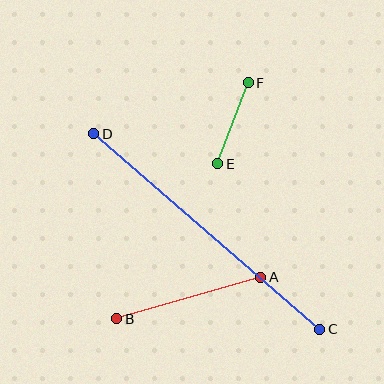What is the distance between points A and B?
The distance is approximately 150 pixels.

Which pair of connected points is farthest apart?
Points C and D are farthest apart.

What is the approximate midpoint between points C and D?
The midpoint is at approximately (207, 231) pixels.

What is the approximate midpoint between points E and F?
The midpoint is at approximately (233, 123) pixels.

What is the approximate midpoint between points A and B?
The midpoint is at approximately (189, 298) pixels.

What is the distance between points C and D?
The distance is approximately 299 pixels.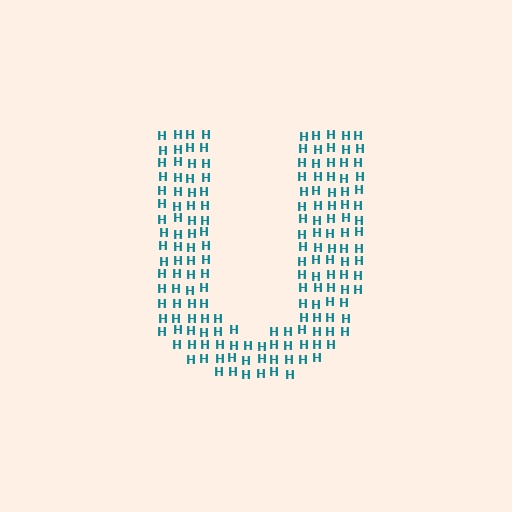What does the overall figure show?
The overall figure shows the letter U.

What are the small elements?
The small elements are letter H's.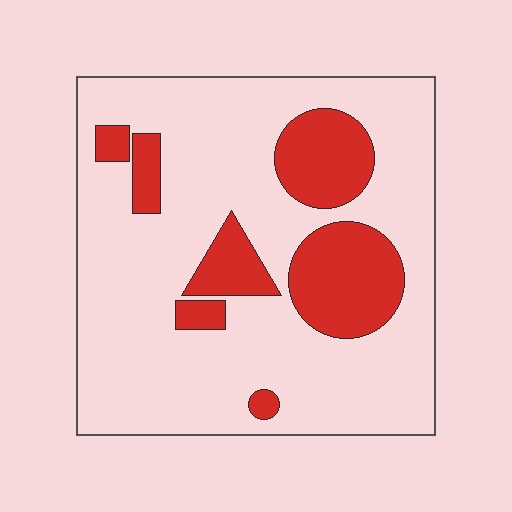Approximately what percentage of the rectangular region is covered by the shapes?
Approximately 25%.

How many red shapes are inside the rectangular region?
7.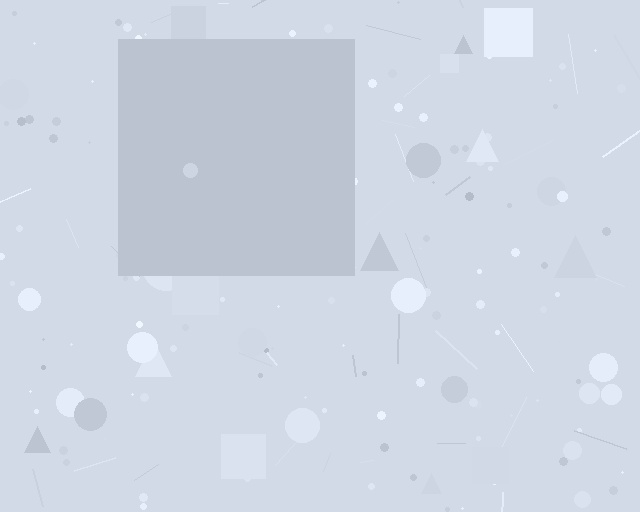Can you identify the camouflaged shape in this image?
The camouflaged shape is a square.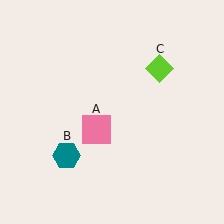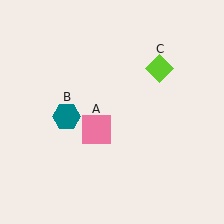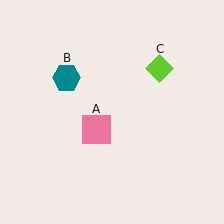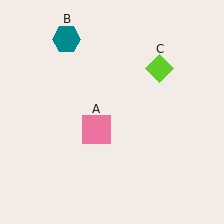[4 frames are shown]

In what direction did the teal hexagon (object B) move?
The teal hexagon (object B) moved up.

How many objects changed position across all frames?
1 object changed position: teal hexagon (object B).